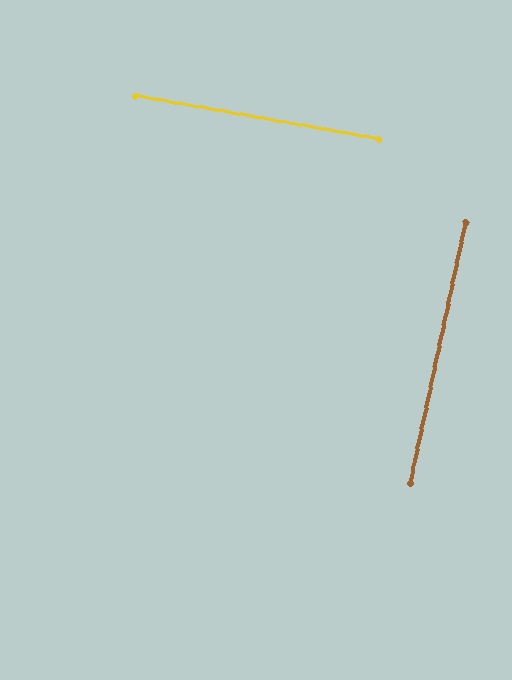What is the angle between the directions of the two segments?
Approximately 88 degrees.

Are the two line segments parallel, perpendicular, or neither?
Perpendicular — they meet at approximately 88°.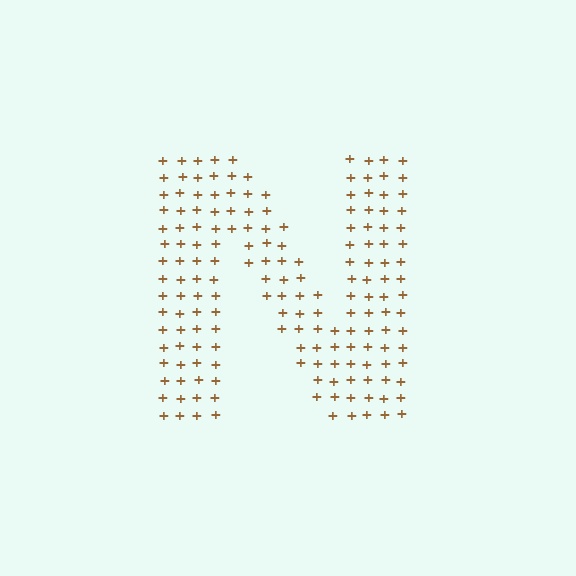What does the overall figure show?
The overall figure shows the letter N.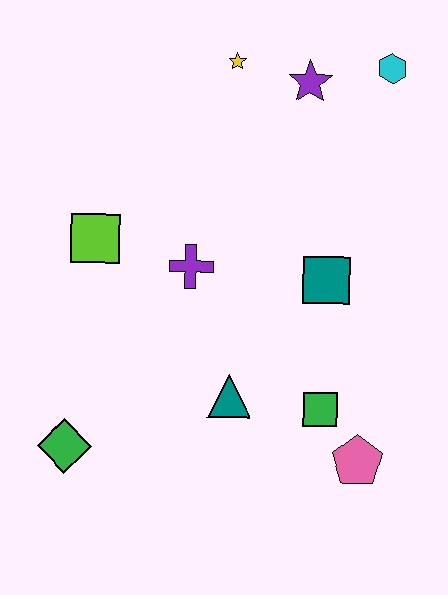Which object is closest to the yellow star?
The purple star is closest to the yellow star.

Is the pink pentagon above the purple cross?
No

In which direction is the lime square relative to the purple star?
The lime square is to the left of the purple star.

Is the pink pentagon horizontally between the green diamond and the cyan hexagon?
Yes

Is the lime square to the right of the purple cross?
No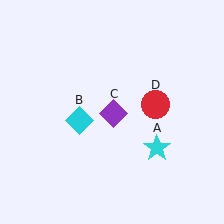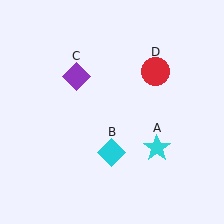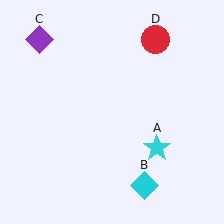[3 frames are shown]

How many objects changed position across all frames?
3 objects changed position: cyan diamond (object B), purple diamond (object C), red circle (object D).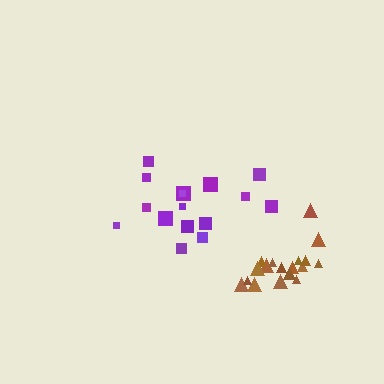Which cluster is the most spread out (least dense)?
Purple.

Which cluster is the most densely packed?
Brown.